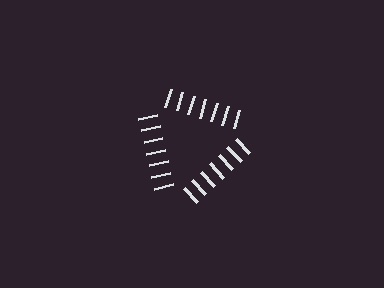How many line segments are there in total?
21 — 7 along each of the 3 edges.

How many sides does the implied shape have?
3 sides — the line-ends trace a triangle.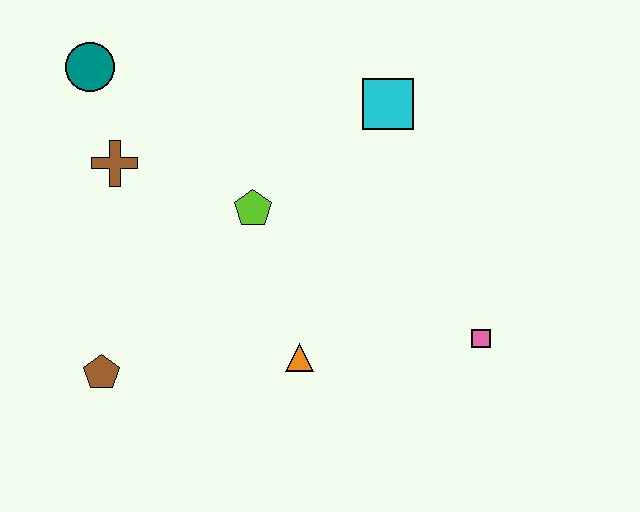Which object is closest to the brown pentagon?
The orange triangle is closest to the brown pentagon.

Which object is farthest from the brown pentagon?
The cyan square is farthest from the brown pentagon.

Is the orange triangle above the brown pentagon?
Yes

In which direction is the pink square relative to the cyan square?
The pink square is below the cyan square.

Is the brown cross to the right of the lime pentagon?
No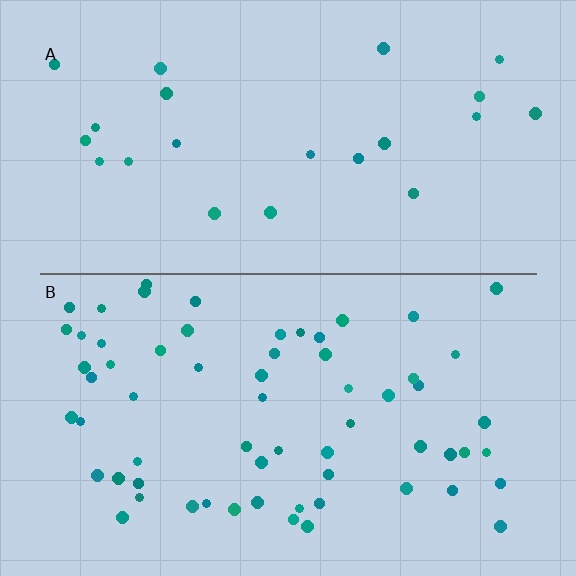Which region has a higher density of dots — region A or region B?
B (the bottom).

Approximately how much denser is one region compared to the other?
Approximately 2.8× — region B over region A.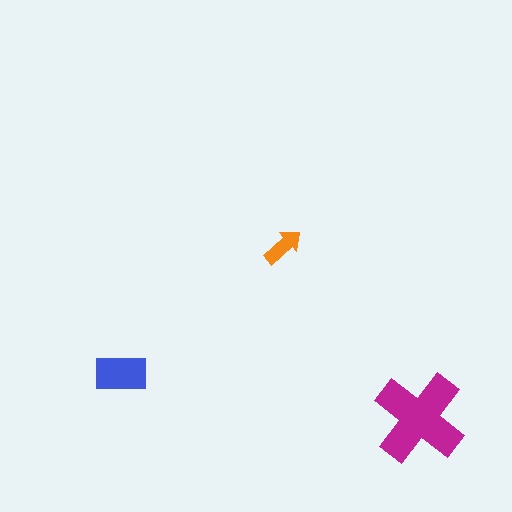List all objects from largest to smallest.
The magenta cross, the blue rectangle, the orange arrow.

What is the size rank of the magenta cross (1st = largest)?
1st.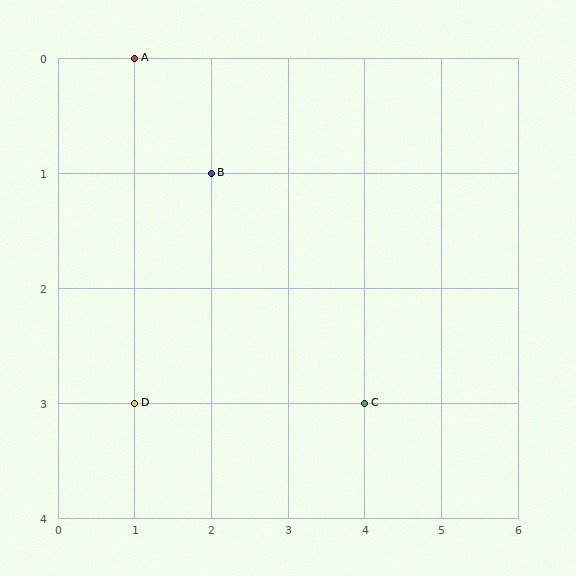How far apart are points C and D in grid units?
Points C and D are 3 columns apart.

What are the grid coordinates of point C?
Point C is at grid coordinates (4, 3).